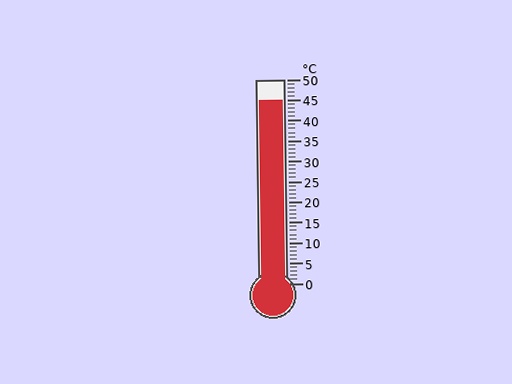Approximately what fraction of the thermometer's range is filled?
The thermometer is filled to approximately 90% of its range.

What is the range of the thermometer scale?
The thermometer scale ranges from 0°C to 50°C.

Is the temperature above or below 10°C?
The temperature is above 10°C.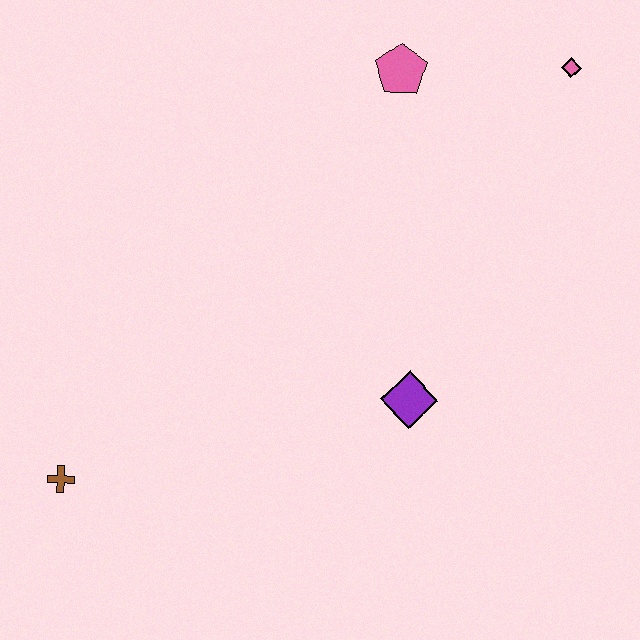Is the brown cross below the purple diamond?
Yes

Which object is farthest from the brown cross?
The pink diamond is farthest from the brown cross.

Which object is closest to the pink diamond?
The pink pentagon is closest to the pink diamond.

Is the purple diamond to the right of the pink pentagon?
Yes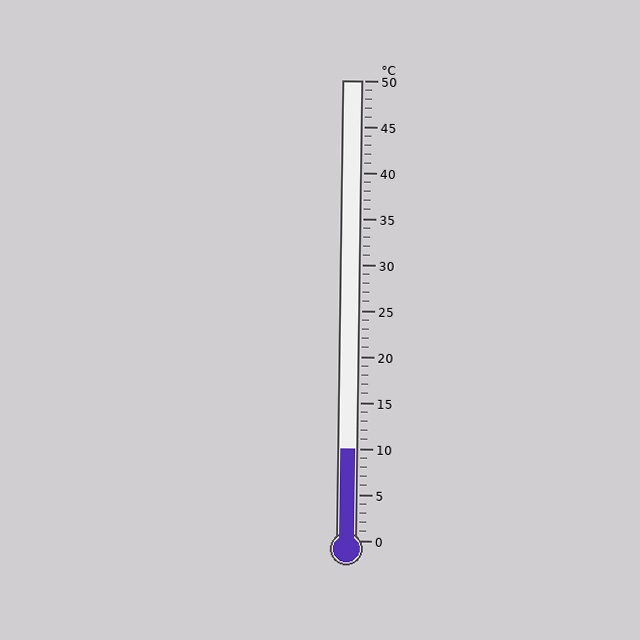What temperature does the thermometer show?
The thermometer shows approximately 10°C.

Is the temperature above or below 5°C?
The temperature is above 5°C.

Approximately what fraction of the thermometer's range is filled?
The thermometer is filled to approximately 20% of its range.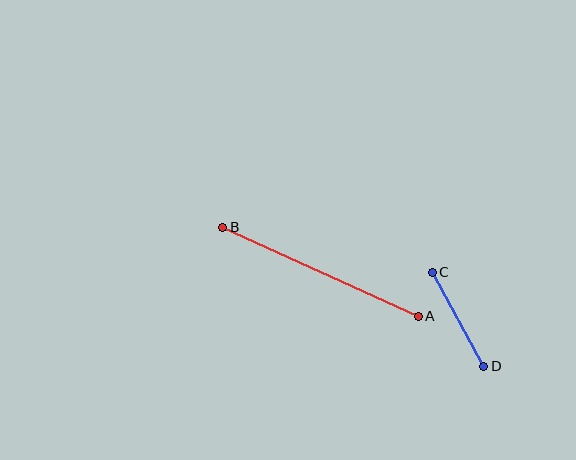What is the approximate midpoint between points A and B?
The midpoint is at approximately (320, 272) pixels.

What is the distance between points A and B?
The distance is approximately 215 pixels.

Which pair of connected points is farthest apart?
Points A and B are farthest apart.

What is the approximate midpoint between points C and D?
The midpoint is at approximately (458, 319) pixels.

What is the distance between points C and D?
The distance is approximately 107 pixels.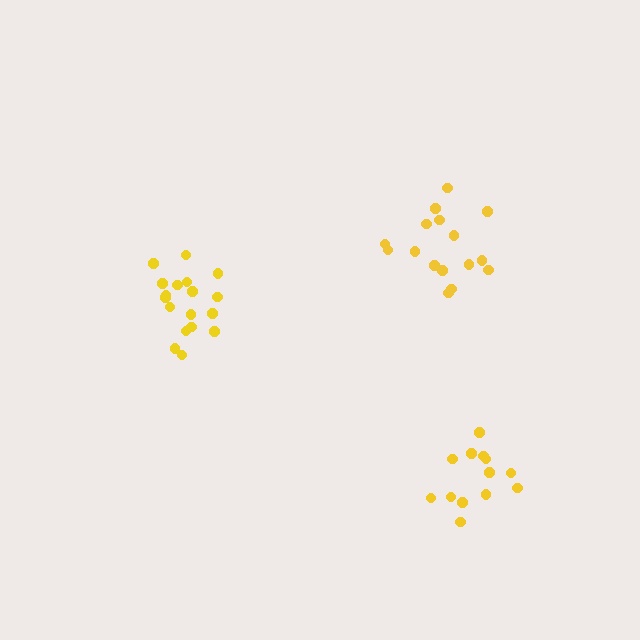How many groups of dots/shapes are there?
There are 3 groups.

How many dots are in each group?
Group 1: 16 dots, Group 2: 18 dots, Group 3: 13 dots (47 total).